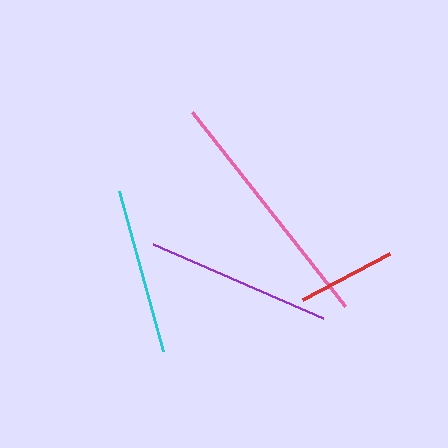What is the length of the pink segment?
The pink segment is approximately 247 pixels long.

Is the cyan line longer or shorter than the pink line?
The pink line is longer than the cyan line.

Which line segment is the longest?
The pink line is the longest at approximately 247 pixels.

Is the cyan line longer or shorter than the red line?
The cyan line is longer than the red line.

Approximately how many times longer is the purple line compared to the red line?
The purple line is approximately 1.9 times the length of the red line.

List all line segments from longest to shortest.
From longest to shortest: pink, purple, cyan, red.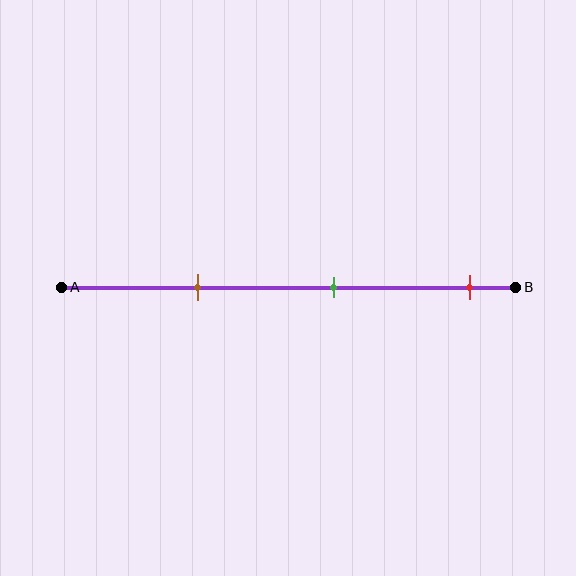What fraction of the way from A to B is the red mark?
The red mark is approximately 90% (0.9) of the way from A to B.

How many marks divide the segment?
There are 3 marks dividing the segment.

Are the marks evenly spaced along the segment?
Yes, the marks are approximately evenly spaced.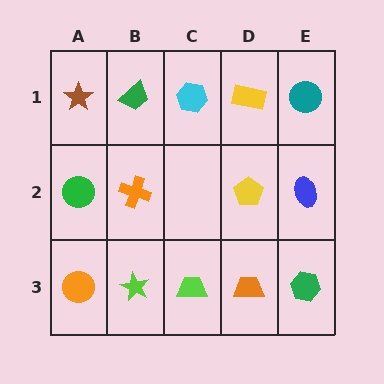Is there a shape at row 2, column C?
No, that cell is empty.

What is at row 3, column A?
An orange circle.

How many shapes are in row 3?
5 shapes.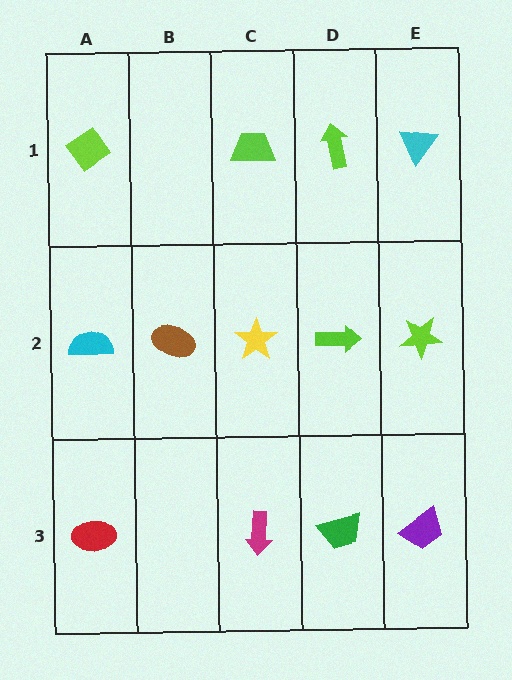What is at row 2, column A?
A cyan semicircle.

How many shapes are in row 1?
4 shapes.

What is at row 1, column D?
A lime arrow.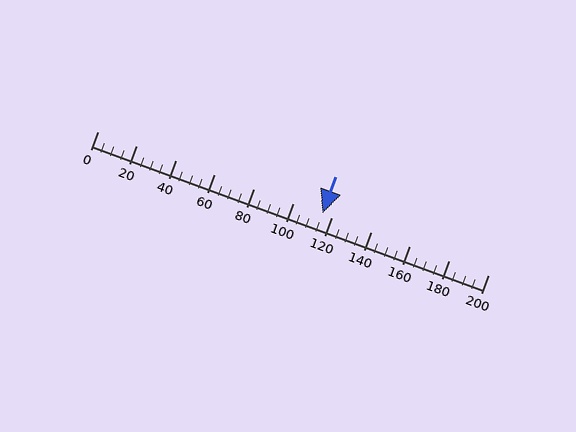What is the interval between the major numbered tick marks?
The major tick marks are spaced 20 units apart.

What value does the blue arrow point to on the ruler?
The blue arrow points to approximately 115.